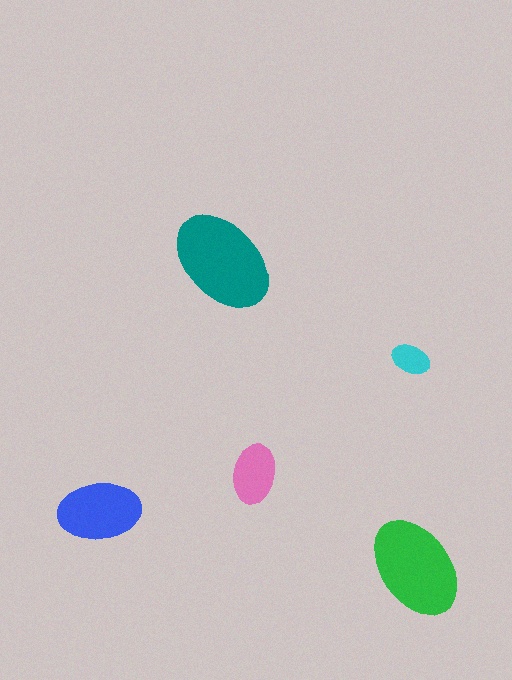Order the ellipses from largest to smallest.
the teal one, the green one, the blue one, the pink one, the cyan one.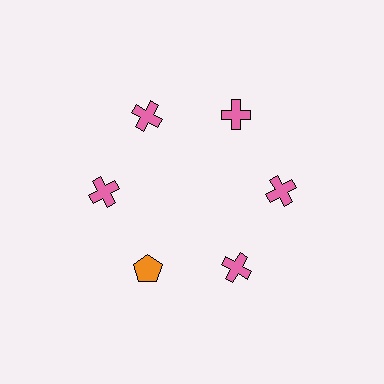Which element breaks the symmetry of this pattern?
The orange pentagon at roughly the 7 o'clock position breaks the symmetry. All other shapes are pink crosses.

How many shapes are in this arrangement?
There are 6 shapes arranged in a ring pattern.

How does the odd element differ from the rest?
It differs in both color (orange instead of pink) and shape (pentagon instead of cross).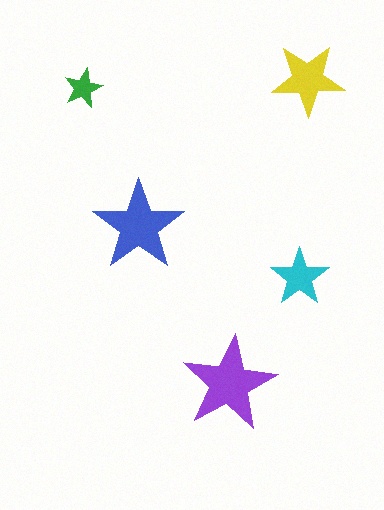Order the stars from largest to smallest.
the purple one, the blue one, the yellow one, the cyan one, the green one.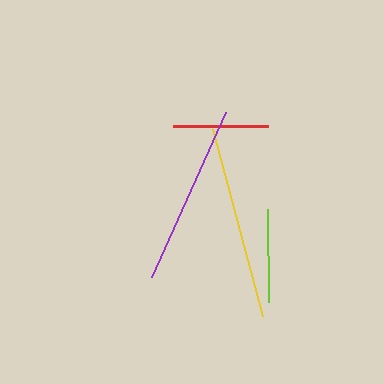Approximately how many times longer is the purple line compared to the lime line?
The purple line is approximately 2.0 times the length of the lime line.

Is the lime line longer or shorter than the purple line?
The purple line is longer than the lime line.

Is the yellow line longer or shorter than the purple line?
The yellow line is longer than the purple line.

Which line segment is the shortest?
The lime line is the shortest at approximately 92 pixels.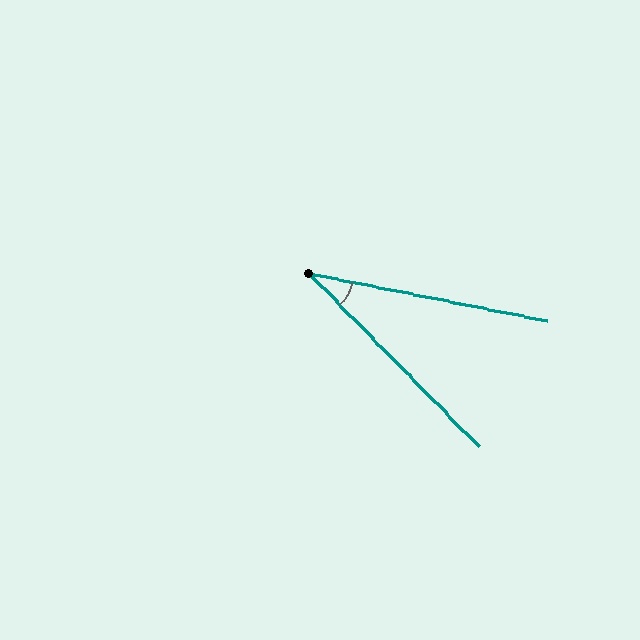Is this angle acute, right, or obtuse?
It is acute.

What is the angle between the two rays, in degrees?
Approximately 34 degrees.